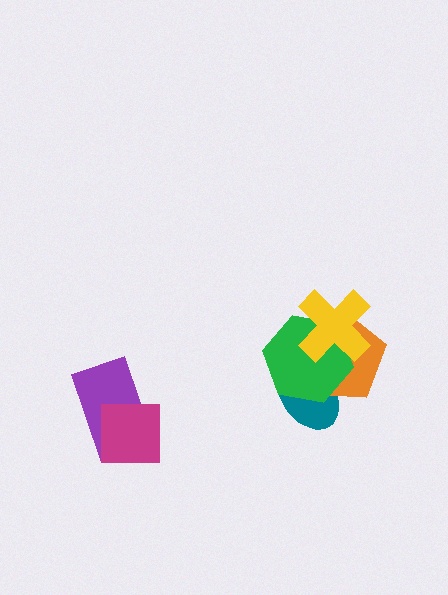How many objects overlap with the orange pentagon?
3 objects overlap with the orange pentagon.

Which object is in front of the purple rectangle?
The magenta square is in front of the purple rectangle.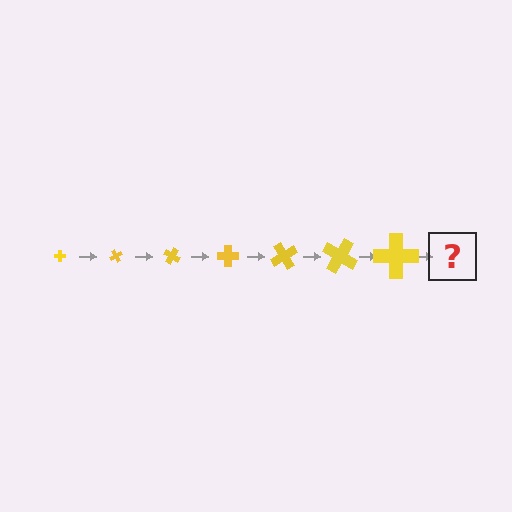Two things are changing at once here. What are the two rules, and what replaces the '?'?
The two rules are that the cross grows larger each step and it rotates 60 degrees each step. The '?' should be a cross, larger than the previous one and rotated 420 degrees from the start.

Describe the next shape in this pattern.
It should be a cross, larger than the previous one and rotated 420 degrees from the start.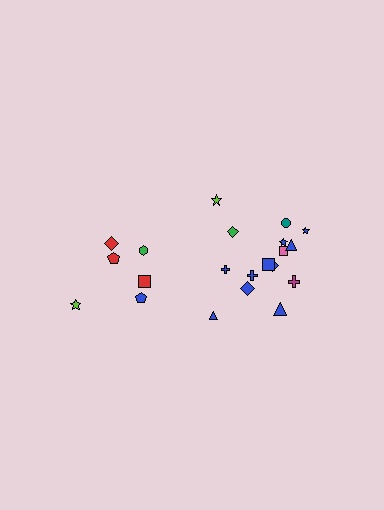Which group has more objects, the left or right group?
The right group.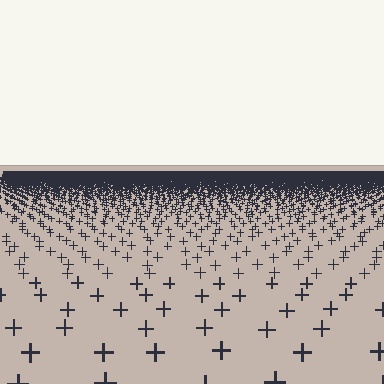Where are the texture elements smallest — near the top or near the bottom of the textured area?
Near the top.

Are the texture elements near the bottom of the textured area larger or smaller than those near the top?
Larger. Near the bottom, elements are closer to the viewer and appear at a bigger on-screen size.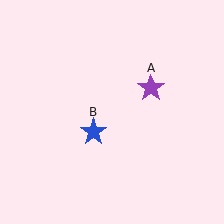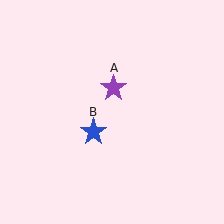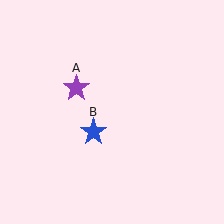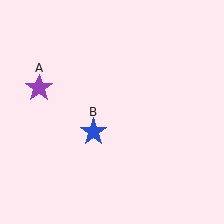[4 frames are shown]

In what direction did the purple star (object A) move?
The purple star (object A) moved left.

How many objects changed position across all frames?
1 object changed position: purple star (object A).